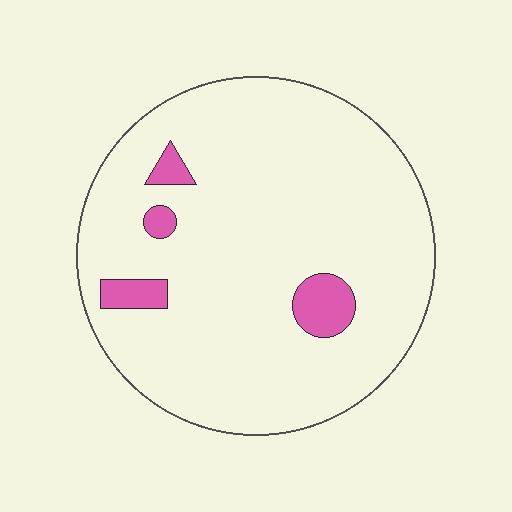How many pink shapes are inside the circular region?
4.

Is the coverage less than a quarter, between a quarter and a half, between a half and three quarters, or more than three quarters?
Less than a quarter.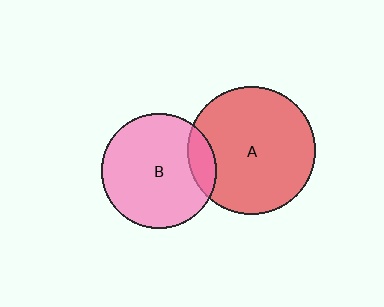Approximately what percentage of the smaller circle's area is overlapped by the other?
Approximately 15%.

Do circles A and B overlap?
Yes.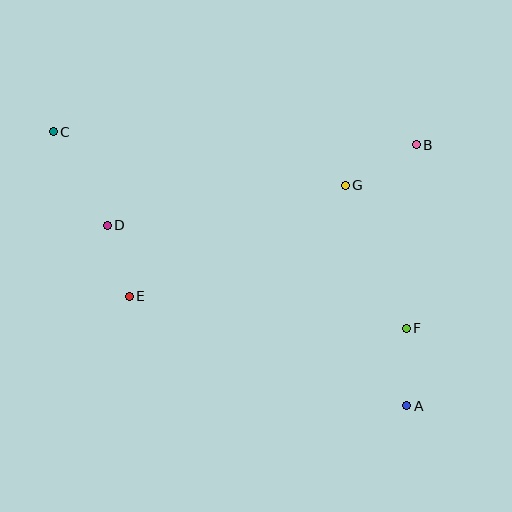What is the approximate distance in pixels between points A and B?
The distance between A and B is approximately 261 pixels.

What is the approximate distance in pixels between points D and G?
The distance between D and G is approximately 241 pixels.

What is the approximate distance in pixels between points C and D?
The distance between C and D is approximately 108 pixels.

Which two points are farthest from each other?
Points A and C are farthest from each other.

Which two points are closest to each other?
Points D and E are closest to each other.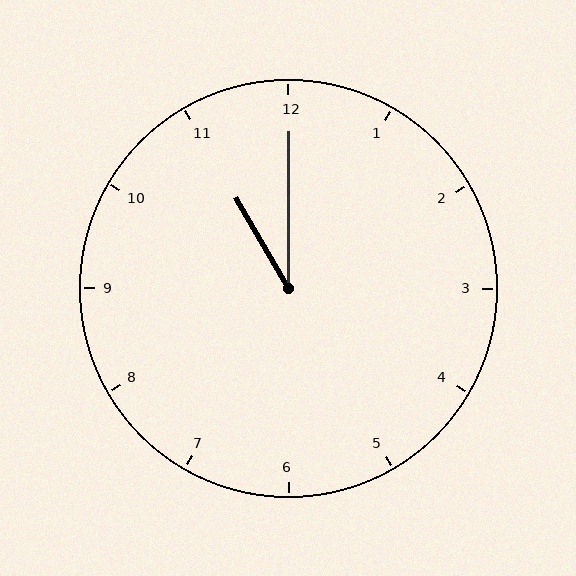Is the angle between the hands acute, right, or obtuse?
It is acute.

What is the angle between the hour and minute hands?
Approximately 30 degrees.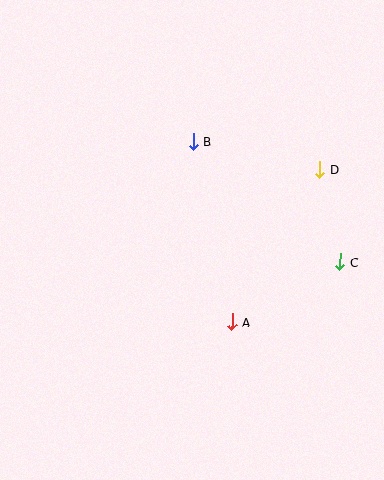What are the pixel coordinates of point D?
Point D is at (320, 169).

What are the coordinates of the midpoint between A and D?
The midpoint between A and D is at (276, 246).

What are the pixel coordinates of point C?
Point C is at (340, 262).